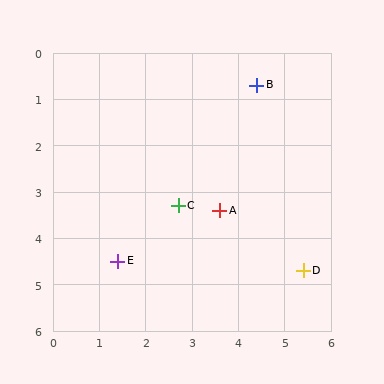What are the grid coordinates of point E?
Point E is at approximately (1.4, 4.5).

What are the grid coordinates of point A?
Point A is at approximately (3.6, 3.4).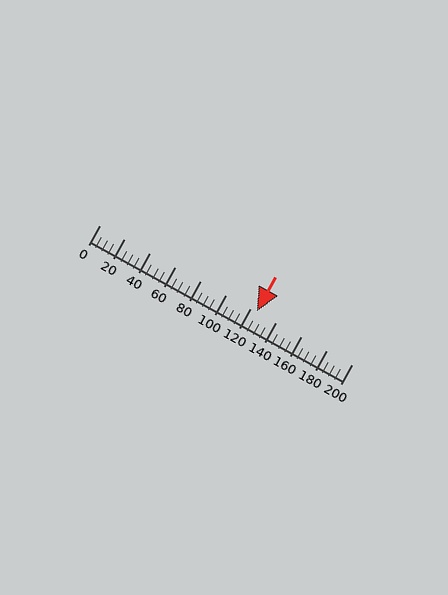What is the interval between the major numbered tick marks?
The major tick marks are spaced 20 units apart.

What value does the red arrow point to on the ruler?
The red arrow points to approximately 125.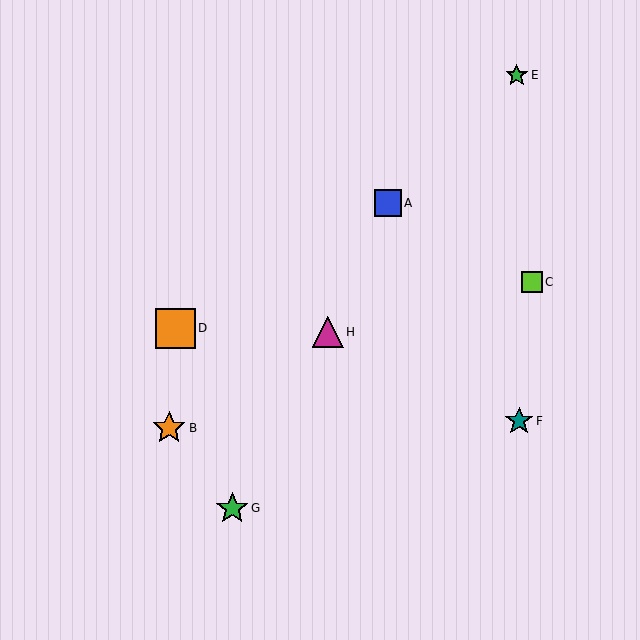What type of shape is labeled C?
Shape C is a lime square.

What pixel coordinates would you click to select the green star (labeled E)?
Click at (517, 75) to select the green star E.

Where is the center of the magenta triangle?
The center of the magenta triangle is at (328, 332).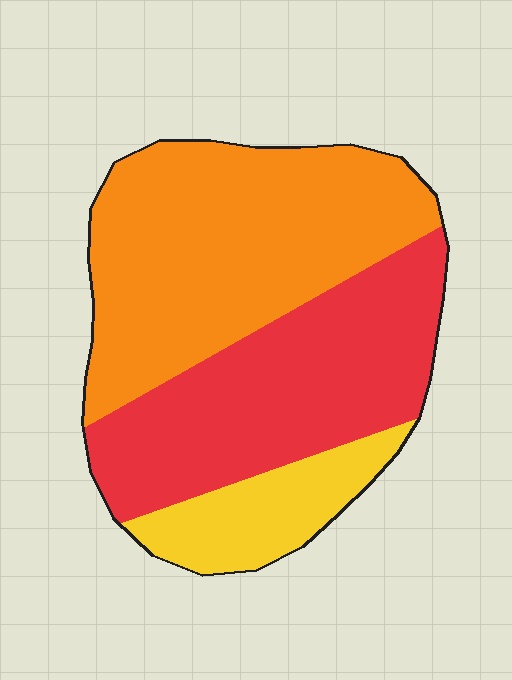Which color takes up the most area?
Orange, at roughly 45%.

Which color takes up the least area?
Yellow, at roughly 15%.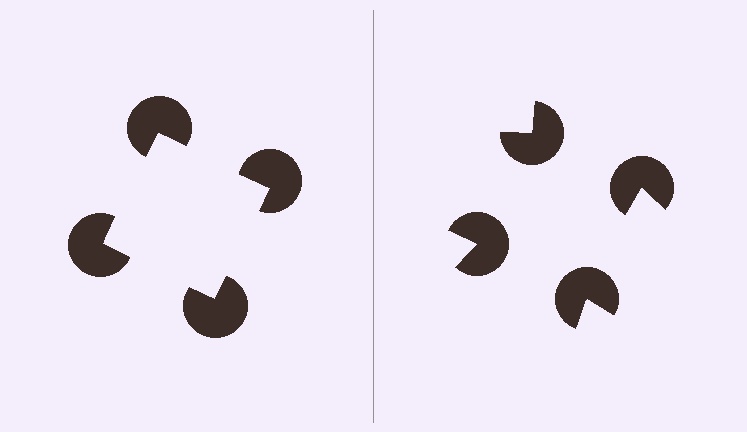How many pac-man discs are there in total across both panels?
8 — 4 on each side.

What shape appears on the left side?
An illusory square.